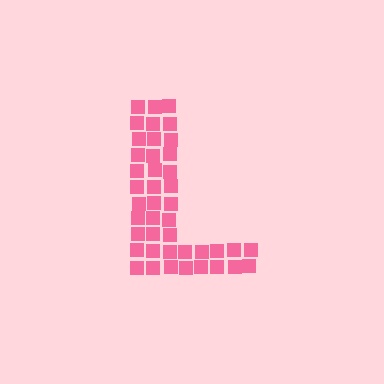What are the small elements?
The small elements are squares.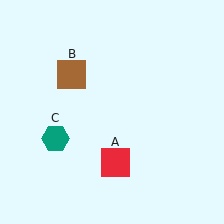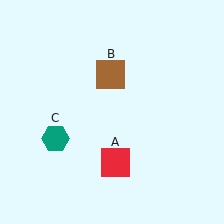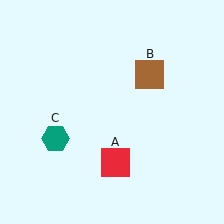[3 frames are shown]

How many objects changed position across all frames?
1 object changed position: brown square (object B).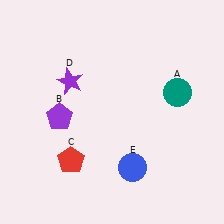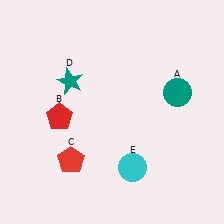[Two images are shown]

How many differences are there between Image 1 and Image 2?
There are 3 differences between the two images.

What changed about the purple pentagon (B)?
In Image 1, B is purple. In Image 2, it changed to red.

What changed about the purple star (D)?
In Image 1, D is purple. In Image 2, it changed to teal.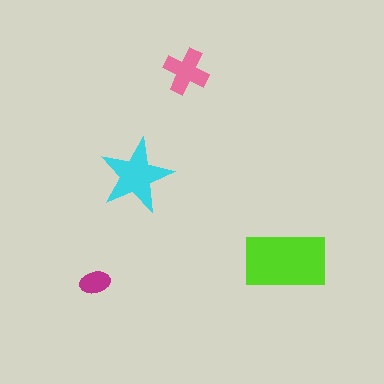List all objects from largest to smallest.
The lime rectangle, the cyan star, the pink cross, the magenta ellipse.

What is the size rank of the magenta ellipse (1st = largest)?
4th.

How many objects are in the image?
There are 4 objects in the image.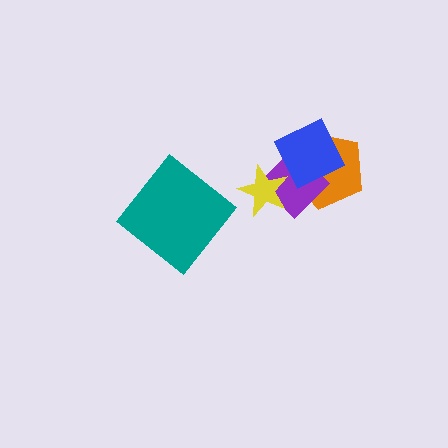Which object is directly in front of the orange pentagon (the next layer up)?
The purple diamond is directly in front of the orange pentagon.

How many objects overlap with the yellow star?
1 object overlaps with the yellow star.